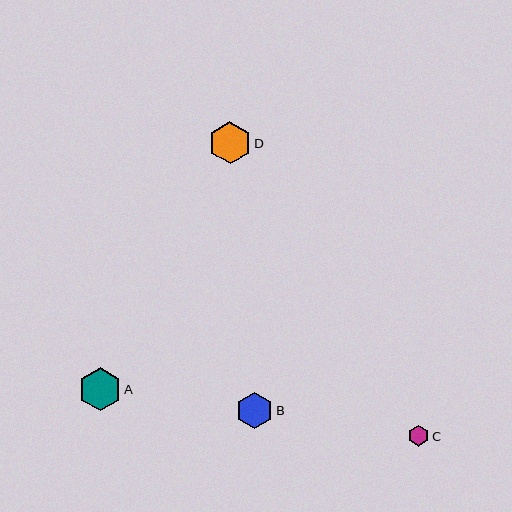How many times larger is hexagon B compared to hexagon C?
Hexagon B is approximately 1.8 times the size of hexagon C.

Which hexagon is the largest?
Hexagon A is the largest with a size of approximately 43 pixels.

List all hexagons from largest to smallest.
From largest to smallest: A, D, B, C.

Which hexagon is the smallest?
Hexagon C is the smallest with a size of approximately 20 pixels.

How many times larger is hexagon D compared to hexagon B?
Hexagon D is approximately 1.2 times the size of hexagon B.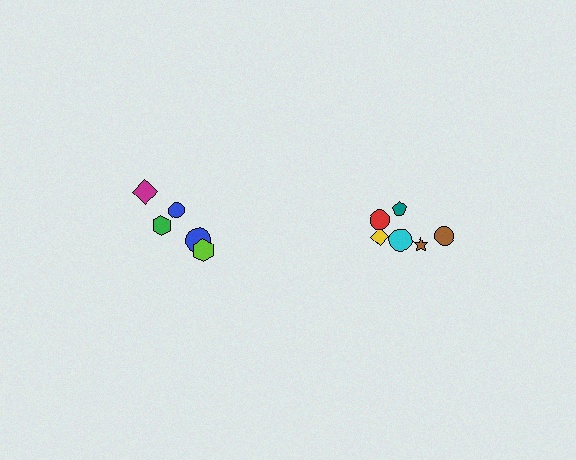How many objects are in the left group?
There are 5 objects.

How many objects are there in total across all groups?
There are 12 objects.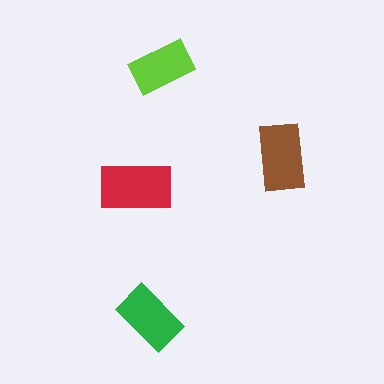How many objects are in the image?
There are 4 objects in the image.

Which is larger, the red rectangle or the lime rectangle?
The red one.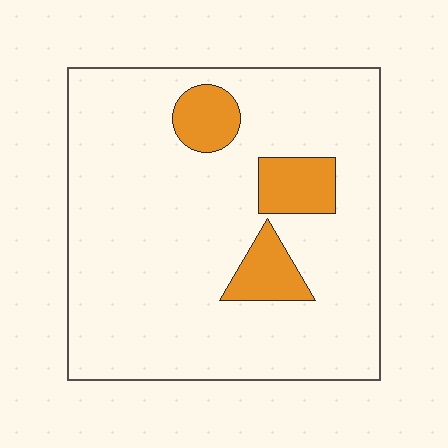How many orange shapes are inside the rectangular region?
3.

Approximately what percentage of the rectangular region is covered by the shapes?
Approximately 10%.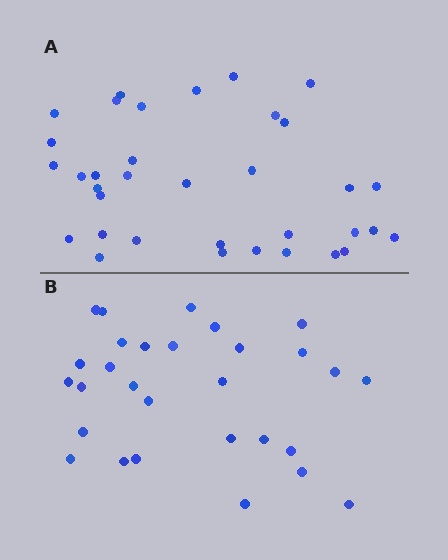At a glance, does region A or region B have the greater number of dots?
Region A (the top region) has more dots.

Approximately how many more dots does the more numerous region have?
Region A has about 6 more dots than region B.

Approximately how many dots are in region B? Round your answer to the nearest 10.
About 30 dots. (The exact count is 29, which rounds to 30.)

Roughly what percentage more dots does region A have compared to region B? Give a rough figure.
About 20% more.